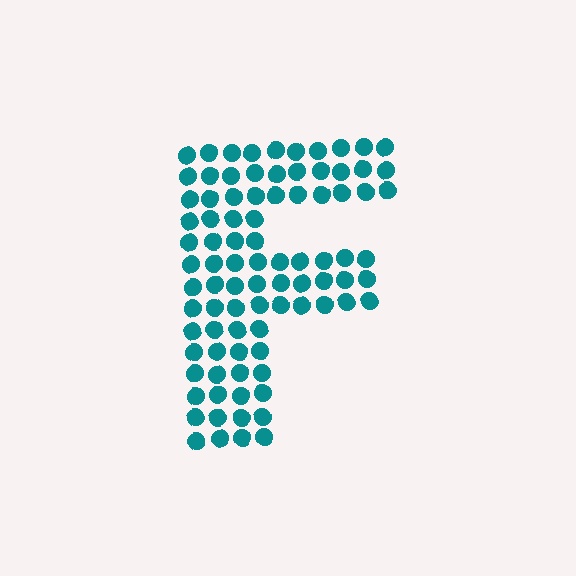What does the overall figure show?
The overall figure shows the letter F.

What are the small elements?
The small elements are circles.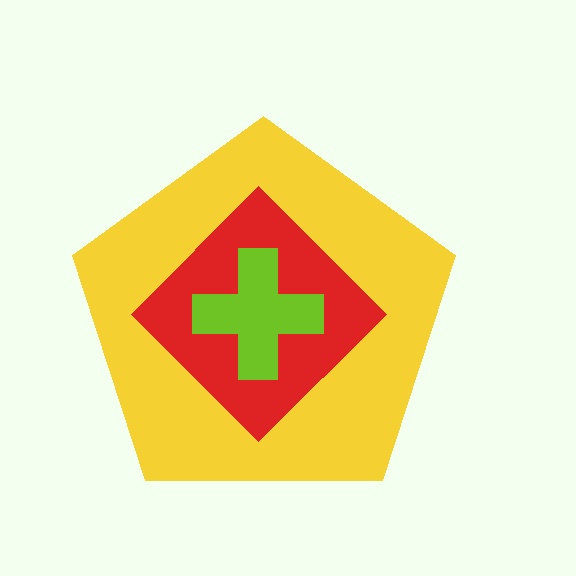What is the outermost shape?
The yellow pentagon.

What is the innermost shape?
The lime cross.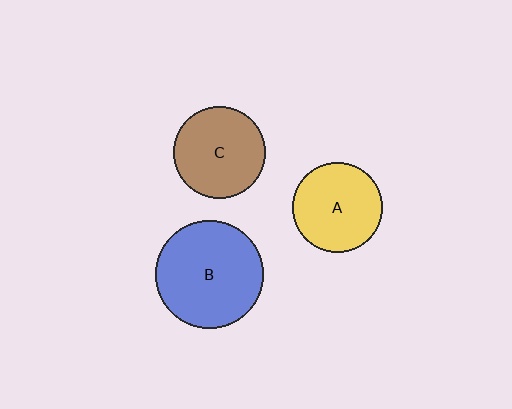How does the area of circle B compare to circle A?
Approximately 1.4 times.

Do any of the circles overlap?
No, none of the circles overlap.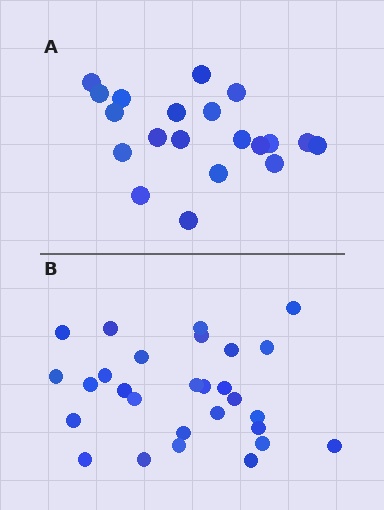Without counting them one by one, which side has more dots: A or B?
Region B (the bottom region) has more dots.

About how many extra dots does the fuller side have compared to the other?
Region B has roughly 8 or so more dots than region A.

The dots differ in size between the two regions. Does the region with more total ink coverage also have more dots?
No. Region A has more total ink coverage because its dots are larger, but region B actually contains more individual dots. Total area can be misleading — the number of items is what matters here.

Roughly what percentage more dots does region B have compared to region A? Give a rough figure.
About 40% more.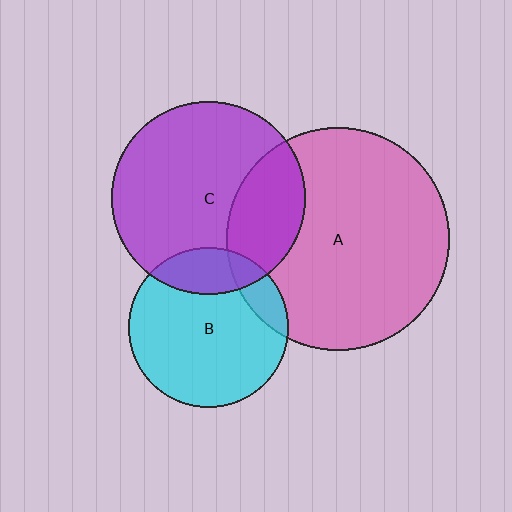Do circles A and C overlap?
Yes.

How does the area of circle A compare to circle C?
Approximately 1.3 times.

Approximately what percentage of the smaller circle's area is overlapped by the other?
Approximately 25%.